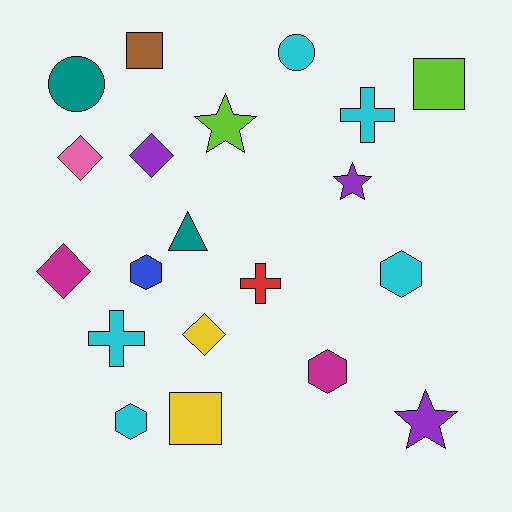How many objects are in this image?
There are 20 objects.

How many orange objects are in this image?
There are no orange objects.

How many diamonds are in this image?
There are 4 diamonds.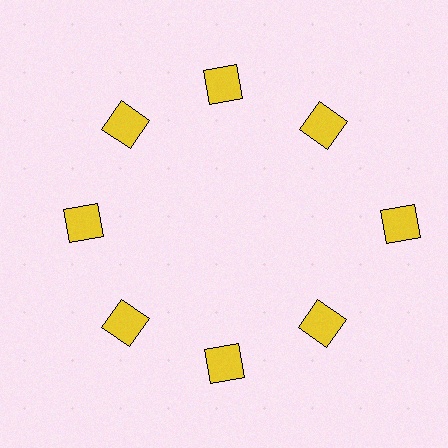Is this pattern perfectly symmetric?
No. The 8 yellow squares are arranged in a ring, but one element near the 3 o'clock position is pushed outward from the center, breaking the 8-fold rotational symmetry.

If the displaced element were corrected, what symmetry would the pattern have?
It would have 8-fold rotational symmetry — the pattern would map onto itself every 45 degrees.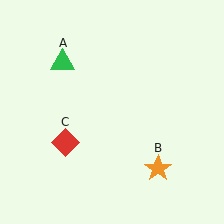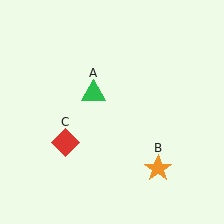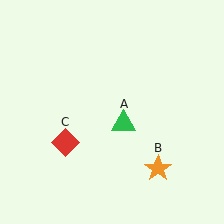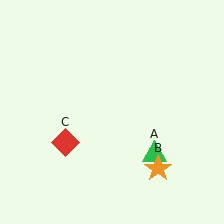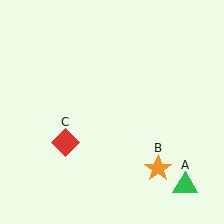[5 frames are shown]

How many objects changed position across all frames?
1 object changed position: green triangle (object A).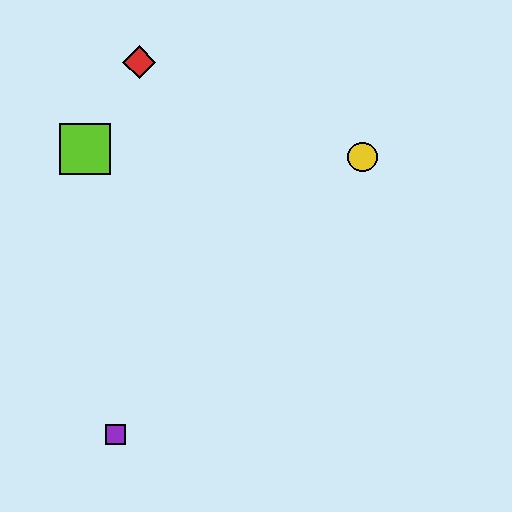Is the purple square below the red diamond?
Yes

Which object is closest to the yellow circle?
The red diamond is closest to the yellow circle.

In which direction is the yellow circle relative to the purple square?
The yellow circle is above the purple square.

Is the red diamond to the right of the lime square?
Yes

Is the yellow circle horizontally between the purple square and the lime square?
No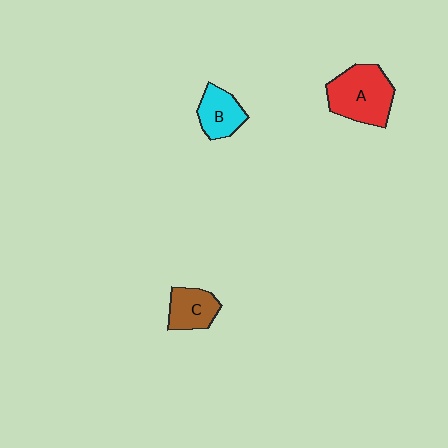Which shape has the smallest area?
Shape C (brown).